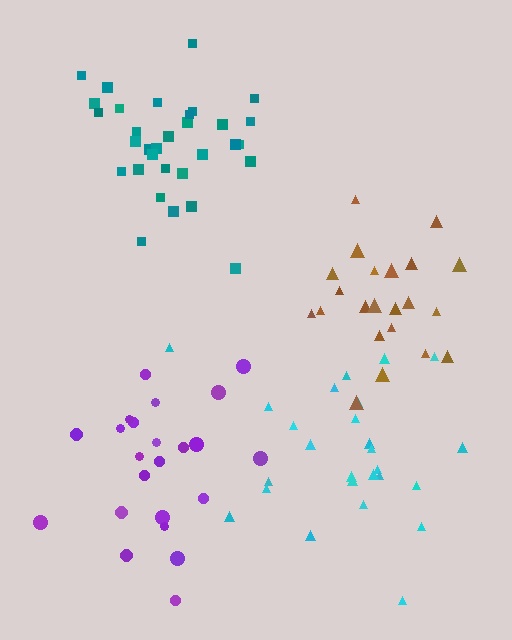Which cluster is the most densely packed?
Teal.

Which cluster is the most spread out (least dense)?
Cyan.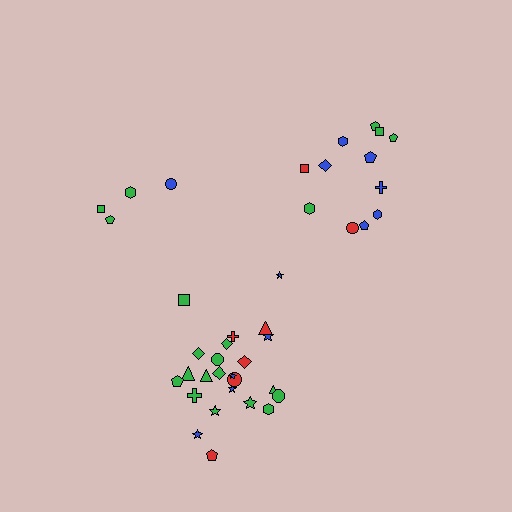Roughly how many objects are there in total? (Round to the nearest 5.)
Roughly 40 objects in total.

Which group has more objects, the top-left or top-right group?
The top-right group.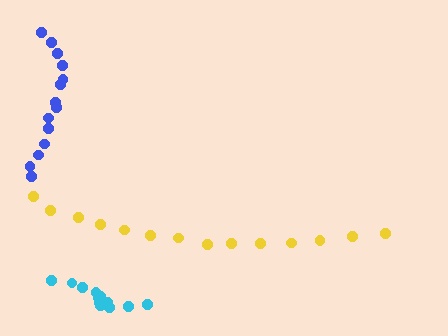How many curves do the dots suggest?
There are 3 distinct paths.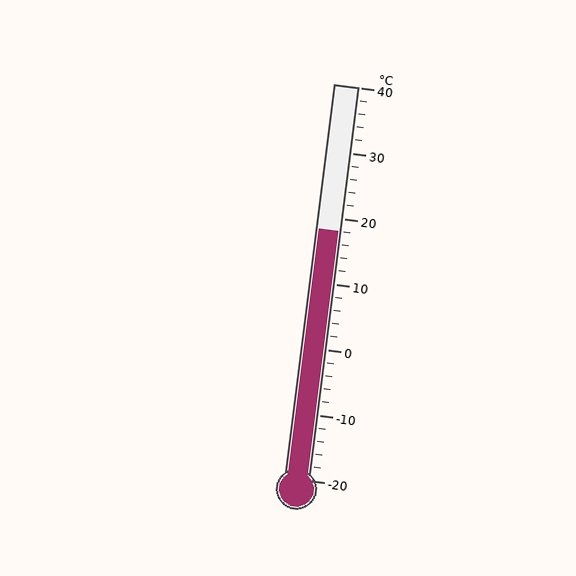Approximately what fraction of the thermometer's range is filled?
The thermometer is filled to approximately 65% of its range.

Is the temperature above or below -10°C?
The temperature is above -10°C.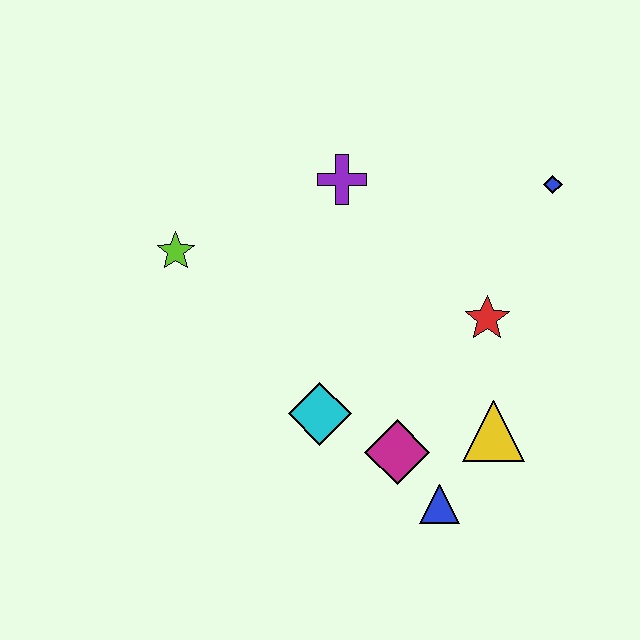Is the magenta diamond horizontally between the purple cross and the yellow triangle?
Yes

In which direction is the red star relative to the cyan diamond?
The red star is to the right of the cyan diamond.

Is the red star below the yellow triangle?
No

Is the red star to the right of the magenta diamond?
Yes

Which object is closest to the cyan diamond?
The magenta diamond is closest to the cyan diamond.